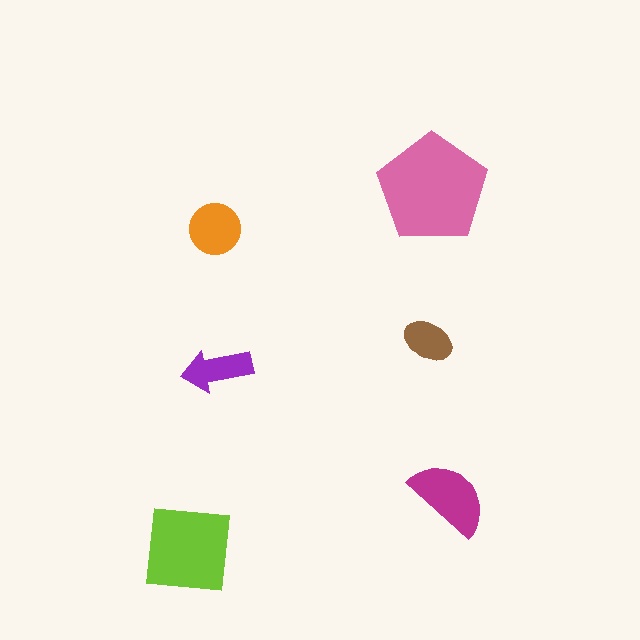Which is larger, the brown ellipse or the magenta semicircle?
The magenta semicircle.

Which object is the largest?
The pink pentagon.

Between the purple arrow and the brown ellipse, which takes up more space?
The purple arrow.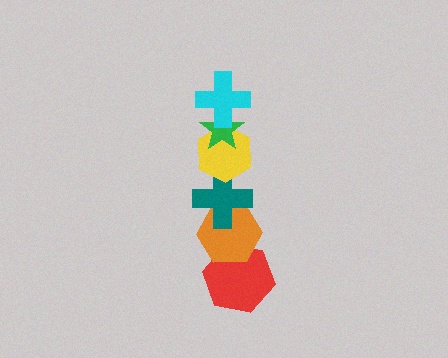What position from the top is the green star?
The green star is 2nd from the top.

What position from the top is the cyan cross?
The cyan cross is 1st from the top.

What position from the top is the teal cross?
The teal cross is 4th from the top.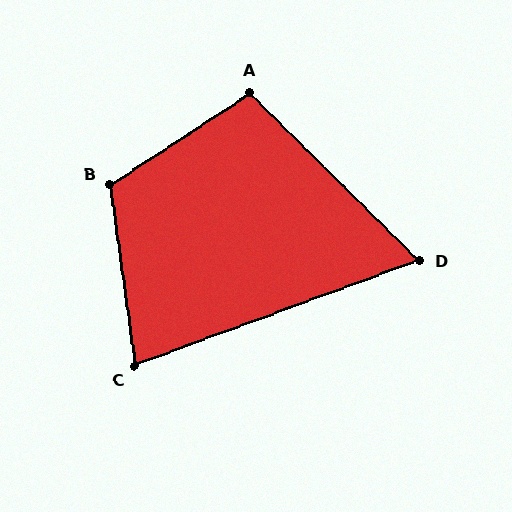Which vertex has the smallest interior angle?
D, at approximately 65 degrees.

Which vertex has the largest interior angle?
B, at approximately 115 degrees.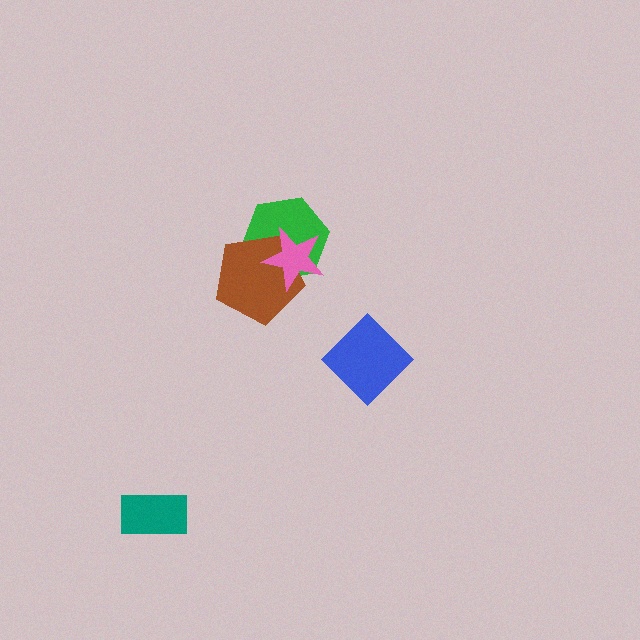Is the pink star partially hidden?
No, no other shape covers it.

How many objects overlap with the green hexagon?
2 objects overlap with the green hexagon.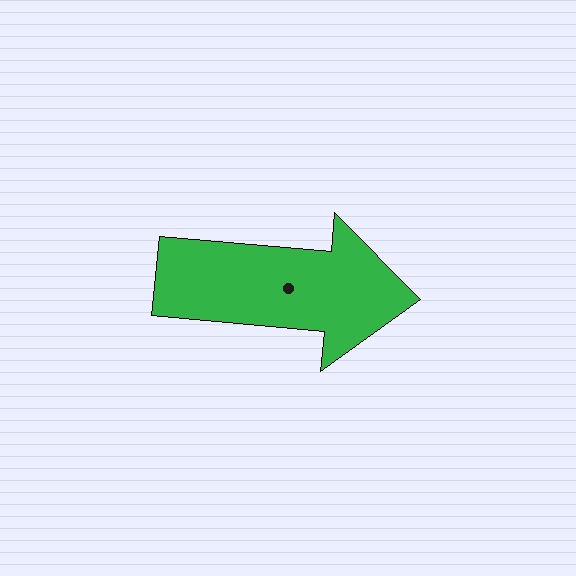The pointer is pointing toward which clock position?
Roughly 3 o'clock.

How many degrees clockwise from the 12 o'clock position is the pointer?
Approximately 95 degrees.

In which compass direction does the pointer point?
East.